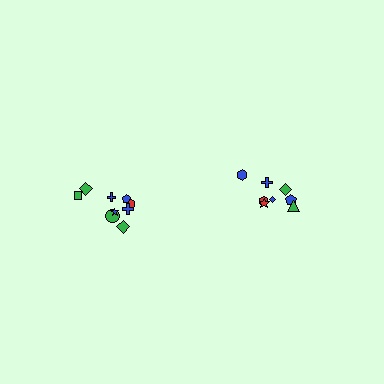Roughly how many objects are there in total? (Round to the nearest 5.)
Roughly 20 objects in total.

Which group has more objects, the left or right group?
The left group.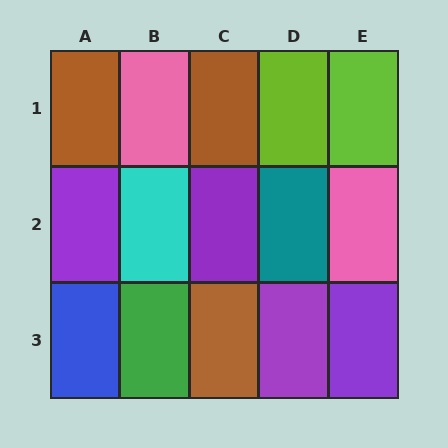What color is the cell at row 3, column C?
Brown.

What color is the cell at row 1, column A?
Brown.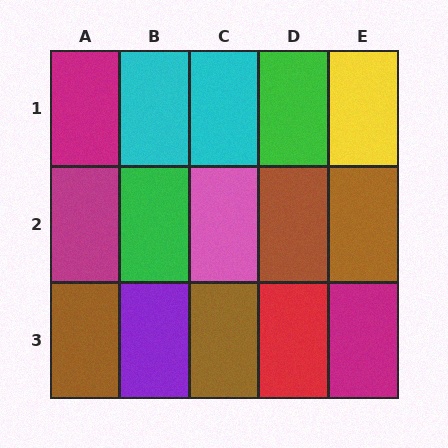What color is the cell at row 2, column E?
Brown.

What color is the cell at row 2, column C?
Pink.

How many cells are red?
1 cell is red.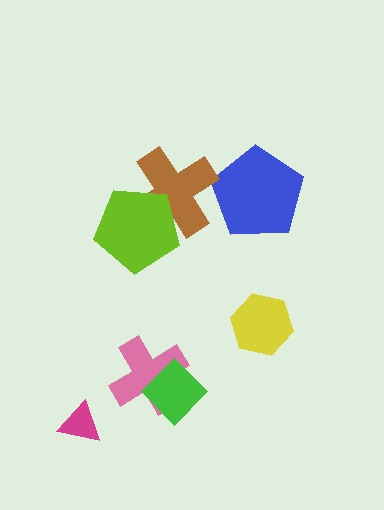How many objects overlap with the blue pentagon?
1 object overlaps with the blue pentagon.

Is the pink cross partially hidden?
Yes, it is partially covered by another shape.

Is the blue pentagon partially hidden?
Yes, it is partially covered by another shape.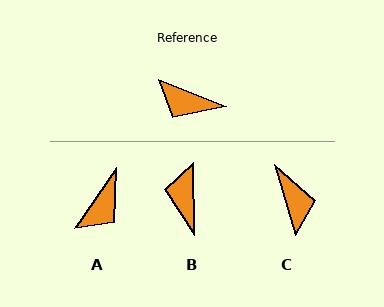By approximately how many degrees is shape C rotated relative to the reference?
Approximately 128 degrees counter-clockwise.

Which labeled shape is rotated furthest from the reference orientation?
C, about 128 degrees away.